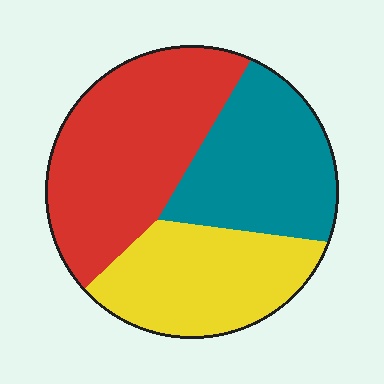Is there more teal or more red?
Red.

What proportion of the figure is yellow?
Yellow takes up about one quarter (1/4) of the figure.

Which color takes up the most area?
Red, at roughly 40%.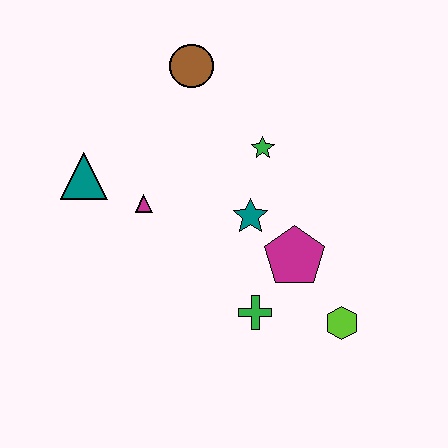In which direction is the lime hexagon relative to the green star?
The lime hexagon is below the green star.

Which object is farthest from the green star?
The lime hexagon is farthest from the green star.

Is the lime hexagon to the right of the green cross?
Yes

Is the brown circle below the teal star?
No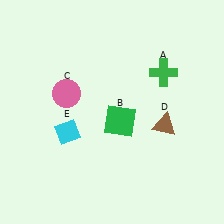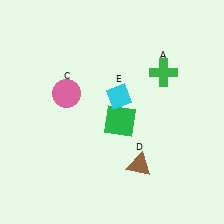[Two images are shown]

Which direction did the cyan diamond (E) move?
The cyan diamond (E) moved right.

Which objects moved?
The objects that moved are: the brown triangle (D), the cyan diamond (E).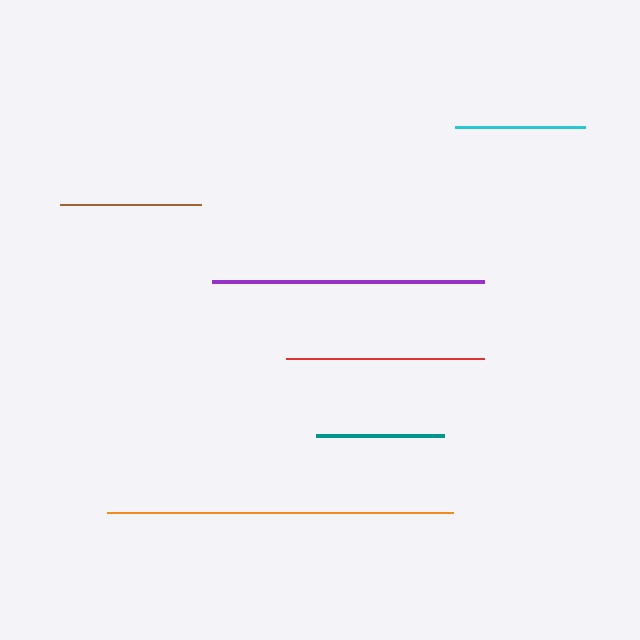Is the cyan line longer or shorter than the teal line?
The cyan line is longer than the teal line.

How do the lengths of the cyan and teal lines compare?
The cyan and teal lines are approximately the same length.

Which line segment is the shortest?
The teal line is the shortest at approximately 128 pixels.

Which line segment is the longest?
The orange line is the longest at approximately 346 pixels.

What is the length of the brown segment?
The brown segment is approximately 141 pixels long.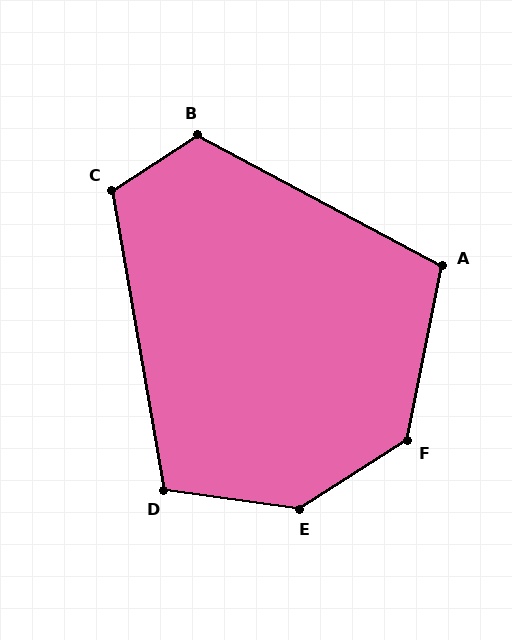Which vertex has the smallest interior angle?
A, at approximately 107 degrees.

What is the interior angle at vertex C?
Approximately 113 degrees (obtuse).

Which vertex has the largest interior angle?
E, at approximately 140 degrees.